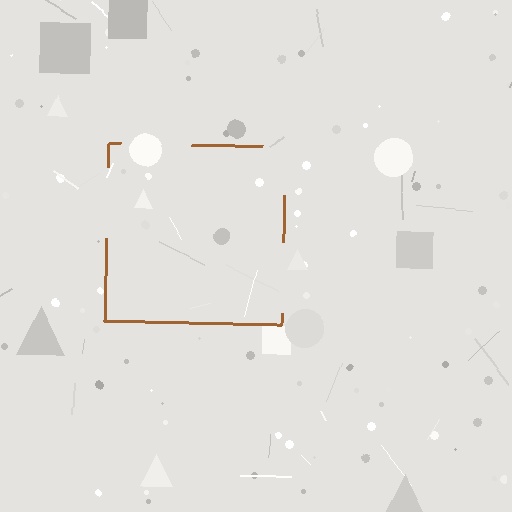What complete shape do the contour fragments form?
The contour fragments form a square.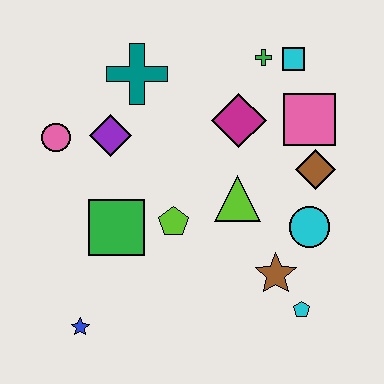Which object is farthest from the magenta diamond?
The blue star is farthest from the magenta diamond.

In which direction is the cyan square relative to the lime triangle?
The cyan square is above the lime triangle.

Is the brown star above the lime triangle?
No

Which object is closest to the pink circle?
The purple diamond is closest to the pink circle.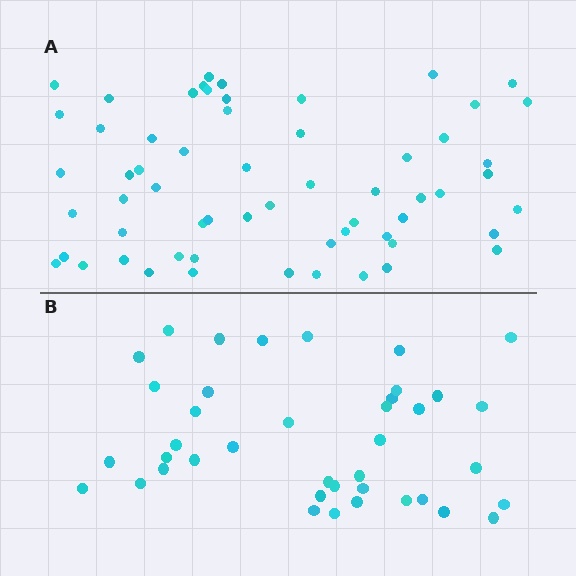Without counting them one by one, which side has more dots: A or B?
Region A (the top region) has more dots.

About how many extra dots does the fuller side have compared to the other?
Region A has approximately 20 more dots than region B.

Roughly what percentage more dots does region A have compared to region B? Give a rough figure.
About 50% more.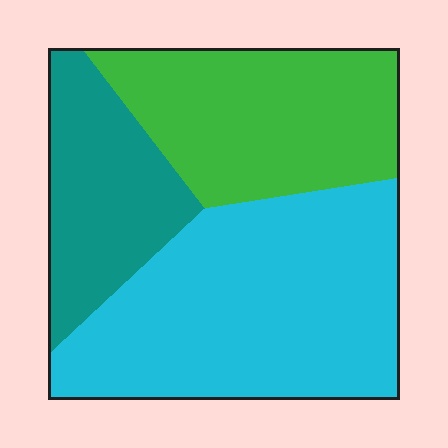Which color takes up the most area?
Cyan, at roughly 50%.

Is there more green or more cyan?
Cyan.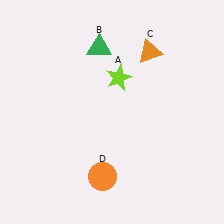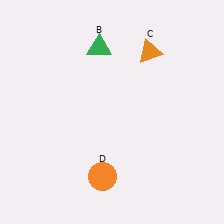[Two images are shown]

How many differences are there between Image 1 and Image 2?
There is 1 difference between the two images.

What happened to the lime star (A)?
The lime star (A) was removed in Image 2. It was in the top-right area of Image 1.